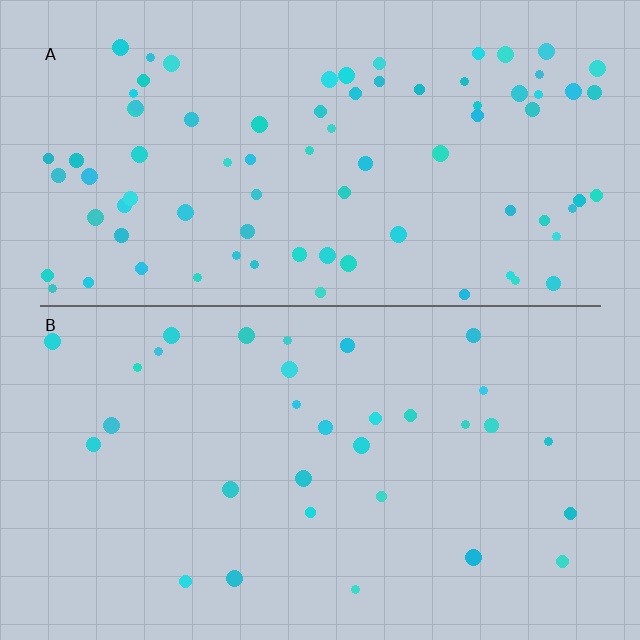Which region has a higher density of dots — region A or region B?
A (the top).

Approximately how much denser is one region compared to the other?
Approximately 2.6× — region A over region B.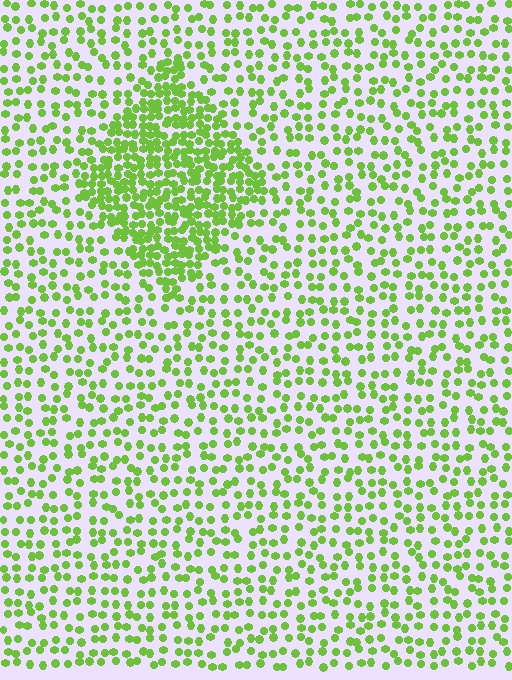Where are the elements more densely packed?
The elements are more densely packed inside the diamond boundary.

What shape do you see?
I see a diamond.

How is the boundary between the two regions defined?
The boundary is defined by a change in element density (approximately 2.3x ratio). All elements are the same color, size, and shape.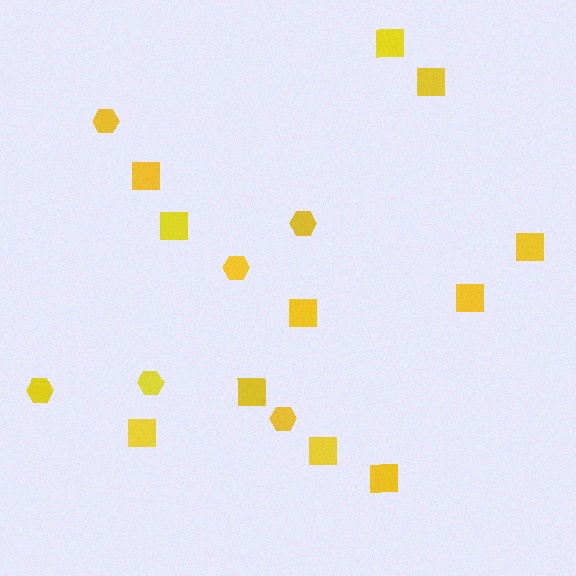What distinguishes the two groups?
There are 2 groups: one group of squares (11) and one group of hexagons (6).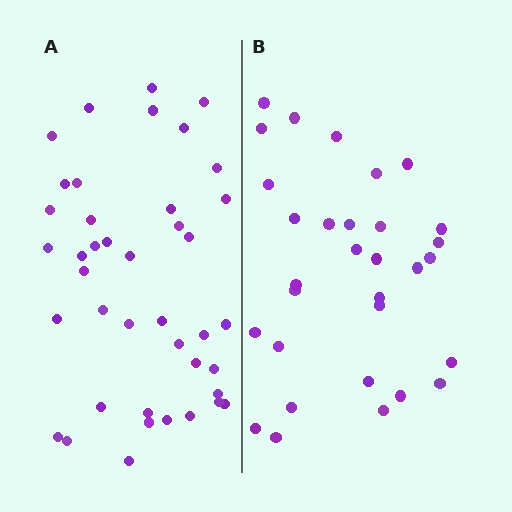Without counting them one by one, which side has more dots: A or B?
Region A (the left region) has more dots.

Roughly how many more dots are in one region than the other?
Region A has roughly 10 or so more dots than region B.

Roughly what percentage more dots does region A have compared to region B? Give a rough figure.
About 30% more.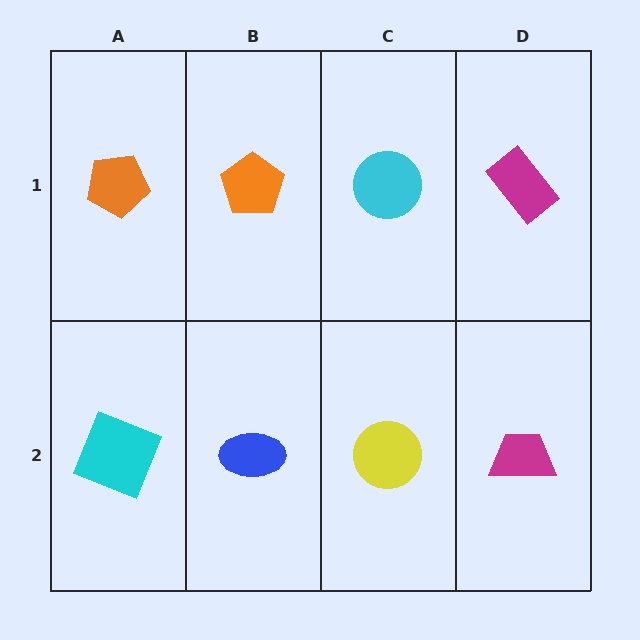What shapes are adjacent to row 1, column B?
A blue ellipse (row 2, column B), an orange pentagon (row 1, column A), a cyan circle (row 1, column C).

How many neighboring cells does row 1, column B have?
3.